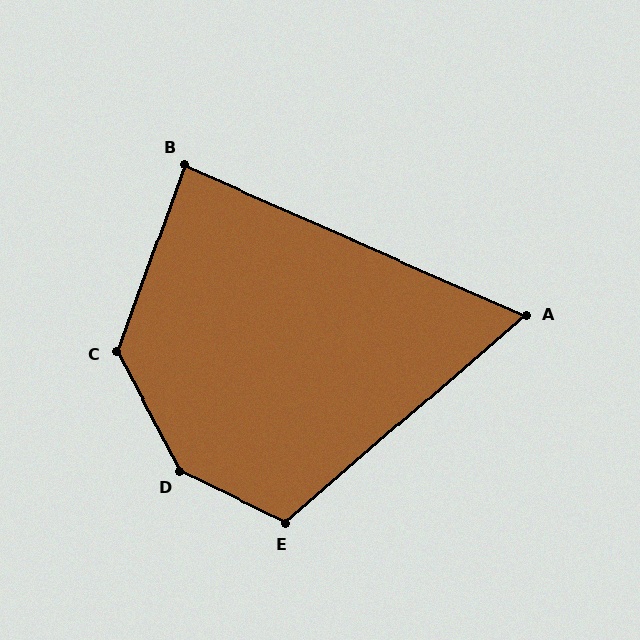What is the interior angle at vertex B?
Approximately 86 degrees (approximately right).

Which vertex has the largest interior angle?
D, at approximately 144 degrees.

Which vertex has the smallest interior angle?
A, at approximately 65 degrees.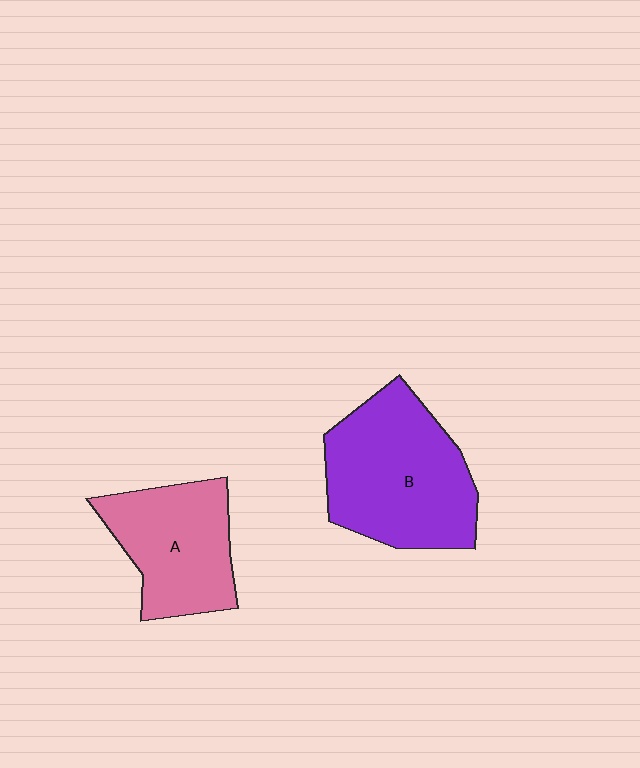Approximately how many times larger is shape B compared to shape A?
Approximately 1.3 times.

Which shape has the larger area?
Shape B (purple).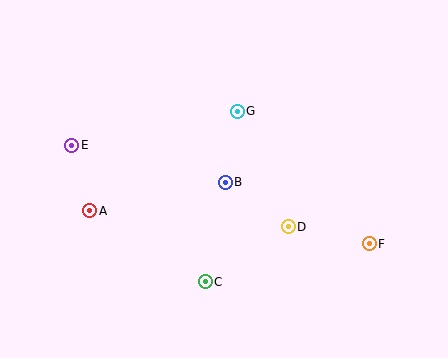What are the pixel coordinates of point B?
Point B is at (225, 182).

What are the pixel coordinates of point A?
Point A is at (90, 211).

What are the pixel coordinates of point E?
Point E is at (72, 145).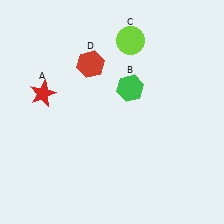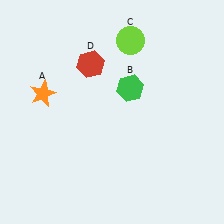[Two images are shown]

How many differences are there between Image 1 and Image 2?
There is 1 difference between the two images.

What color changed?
The star (A) changed from red in Image 1 to orange in Image 2.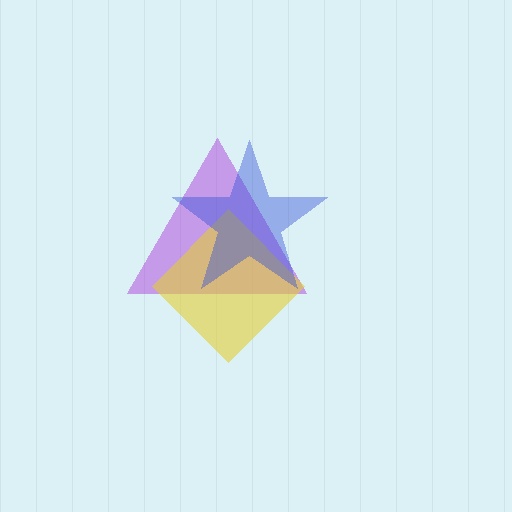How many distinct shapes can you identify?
There are 3 distinct shapes: a purple triangle, a yellow diamond, a blue star.